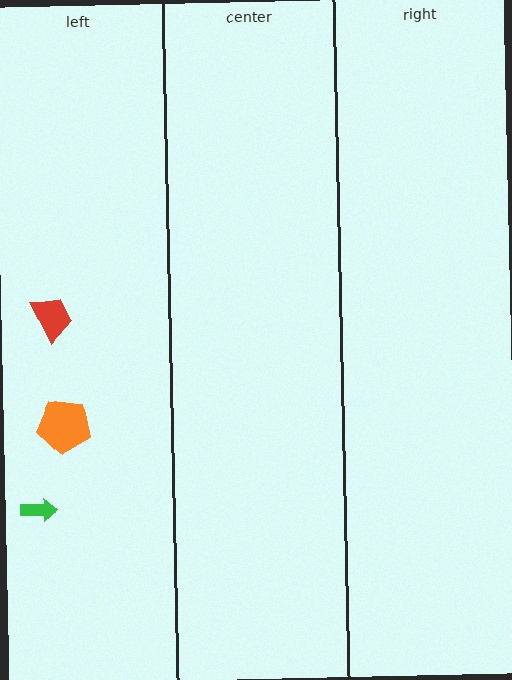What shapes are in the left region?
The orange pentagon, the red trapezoid, the green arrow.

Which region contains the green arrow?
The left region.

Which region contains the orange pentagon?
The left region.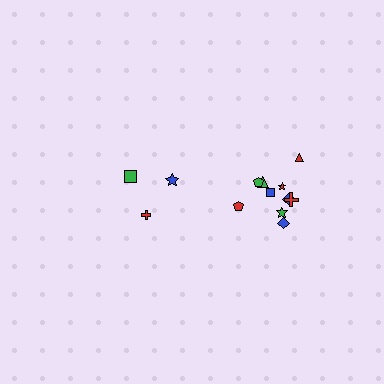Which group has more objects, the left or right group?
The right group.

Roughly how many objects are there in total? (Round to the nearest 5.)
Roughly 15 objects in total.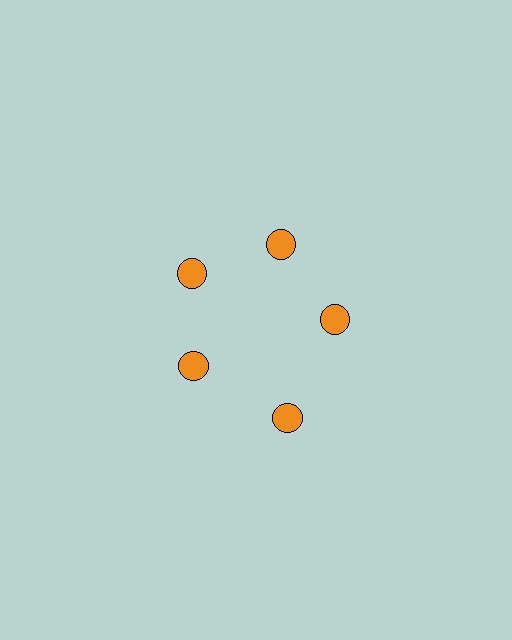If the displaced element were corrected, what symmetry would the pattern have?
It would have 5-fold rotational symmetry — the pattern would map onto itself every 72 degrees.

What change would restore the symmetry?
The symmetry would be restored by moving it inward, back onto the ring so that all 5 circles sit at equal angles and equal distance from the center.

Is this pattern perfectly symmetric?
No. The 5 orange circles are arranged in a ring, but one element near the 5 o'clock position is pushed outward from the center, breaking the 5-fold rotational symmetry.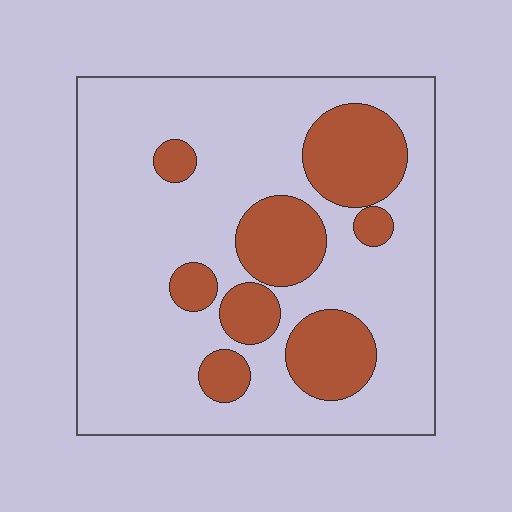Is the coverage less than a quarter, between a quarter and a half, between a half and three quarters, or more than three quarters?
Less than a quarter.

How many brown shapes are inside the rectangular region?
8.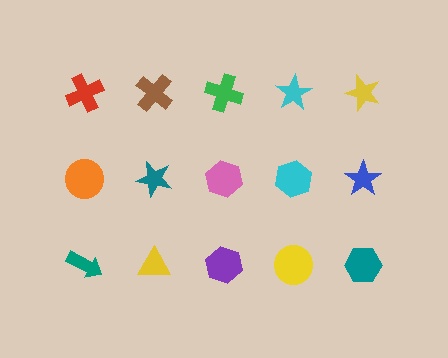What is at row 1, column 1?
A red cross.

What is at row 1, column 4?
A cyan star.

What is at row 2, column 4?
A cyan hexagon.